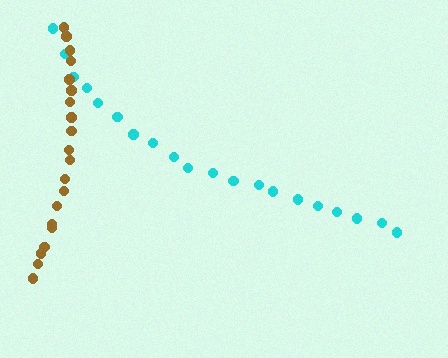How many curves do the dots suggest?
There are 2 distinct paths.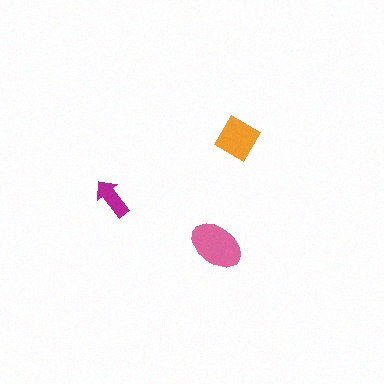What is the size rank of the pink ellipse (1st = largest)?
1st.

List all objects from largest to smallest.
The pink ellipse, the orange diamond, the magenta arrow.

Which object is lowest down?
The pink ellipse is bottommost.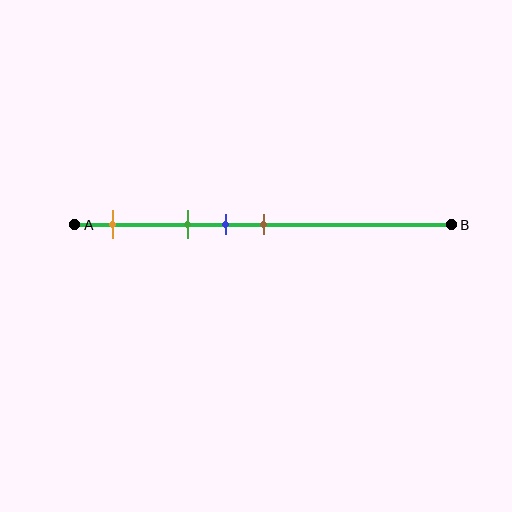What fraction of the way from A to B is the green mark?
The green mark is approximately 30% (0.3) of the way from A to B.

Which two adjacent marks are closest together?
The blue and brown marks are the closest adjacent pair.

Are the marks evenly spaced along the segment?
No, the marks are not evenly spaced.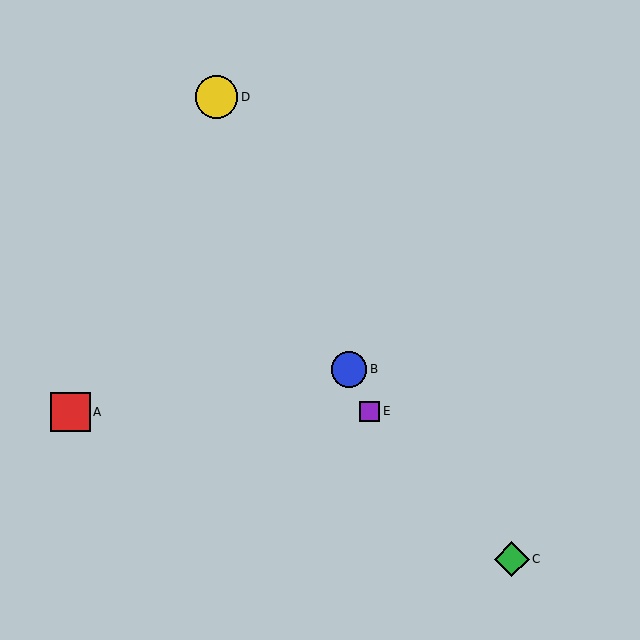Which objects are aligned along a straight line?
Objects B, D, E are aligned along a straight line.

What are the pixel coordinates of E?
Object E is at (369, 411).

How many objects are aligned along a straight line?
3 objects (B, D, E) are aligned along a straight line.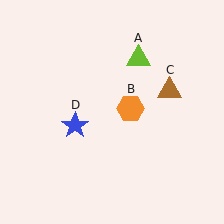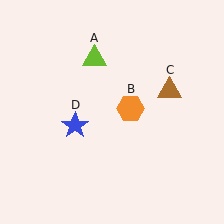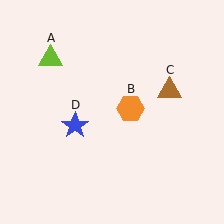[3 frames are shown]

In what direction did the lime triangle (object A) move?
The lime triangle (object A) moved left.